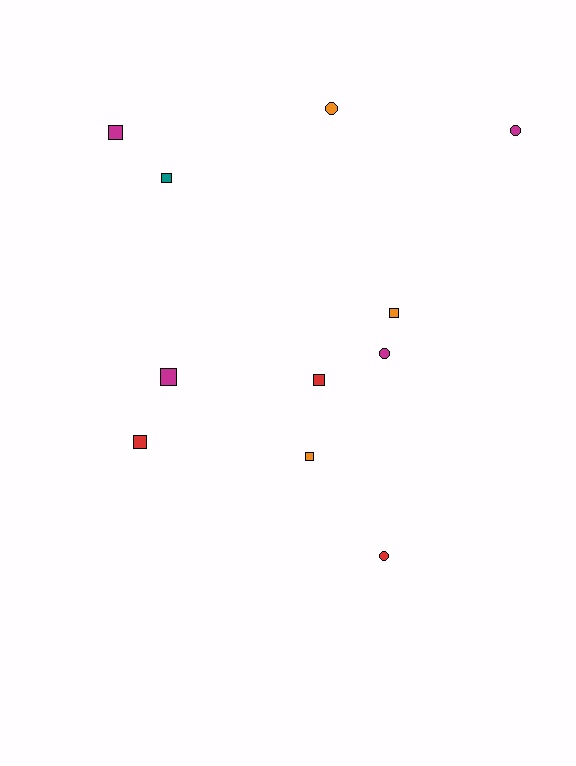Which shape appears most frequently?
Square, with 7 objects.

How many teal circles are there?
There are no teal circles.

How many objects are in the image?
There are 11 objects.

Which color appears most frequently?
Magenta, with 4 objects.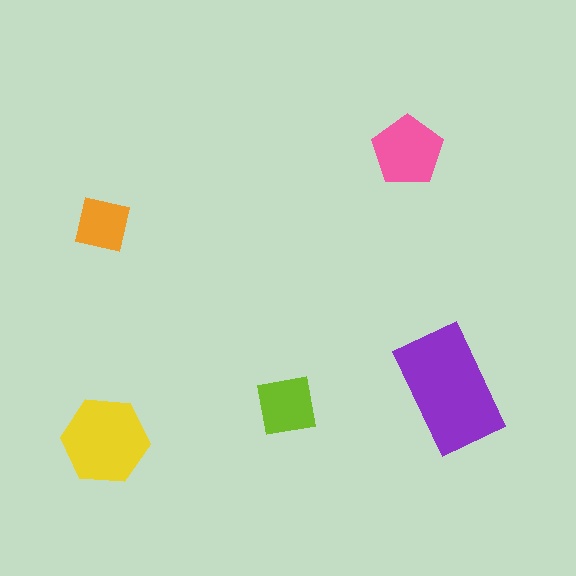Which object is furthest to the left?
The orange square is leftmost.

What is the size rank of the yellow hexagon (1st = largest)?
2nd.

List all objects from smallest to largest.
The orange square, the lime square, the pink pentagon, the yellow hexagon, the purple rectangle.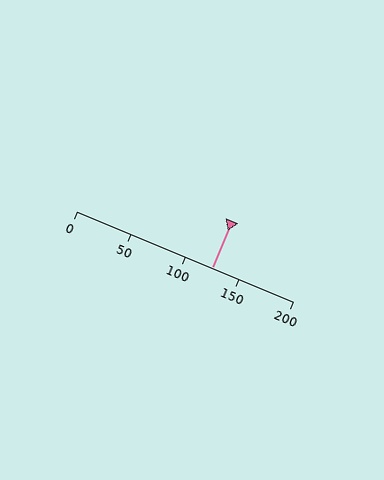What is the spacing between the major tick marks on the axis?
The major ticks are spaced 50 apart.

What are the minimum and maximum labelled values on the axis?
The axis runs from 0 to 200.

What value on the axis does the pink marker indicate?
The marker indicates approximately 125.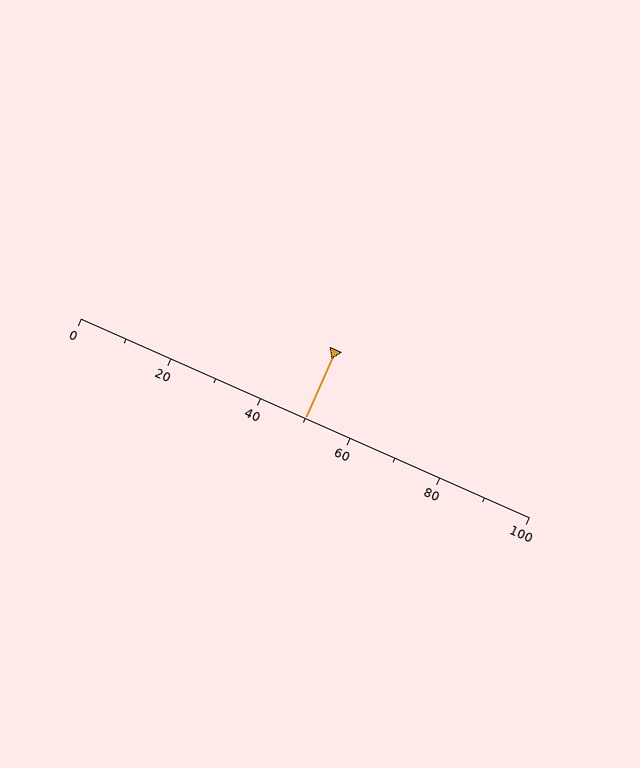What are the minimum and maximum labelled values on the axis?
The axis runs from 0 to 100.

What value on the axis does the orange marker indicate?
The marker indicates approximately 50.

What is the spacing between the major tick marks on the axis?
The major ticks are spaced 20 apart.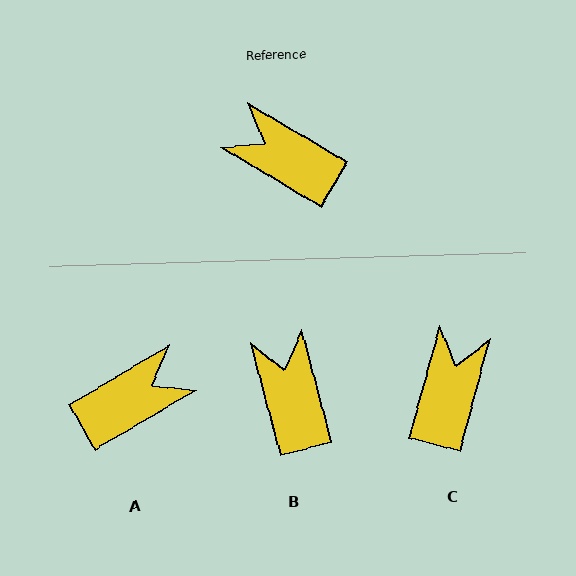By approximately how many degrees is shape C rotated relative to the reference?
Approximately 74 degrees clockwise.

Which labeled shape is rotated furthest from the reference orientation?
A, about 119 degrees away.